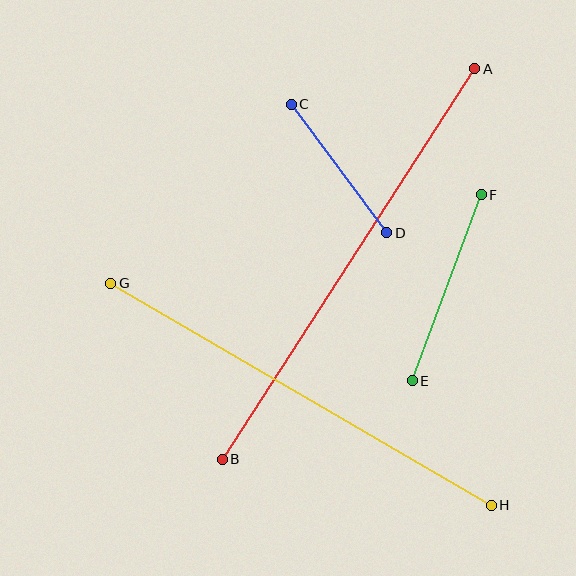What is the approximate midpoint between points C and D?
The midpoint is at approximately (339, 168) pixels.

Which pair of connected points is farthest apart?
Points A and B are farthest apart.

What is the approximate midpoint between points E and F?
The midpoint is at approximately (447, 288) pixels.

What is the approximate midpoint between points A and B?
The midpoint is at approximately (348, 264) pixels.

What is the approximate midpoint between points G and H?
The midpoint is at approximately (301, 394) pixels.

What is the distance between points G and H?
The distance is approximately 440 pixels.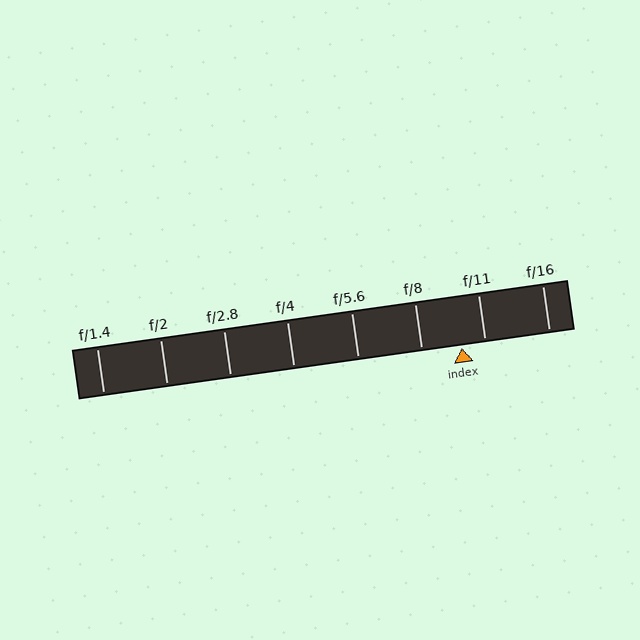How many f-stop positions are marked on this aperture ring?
There are 8 f-stop positions marked.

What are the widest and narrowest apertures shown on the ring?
The widest aperture shown is f/1.4 and the narrowest is f/16.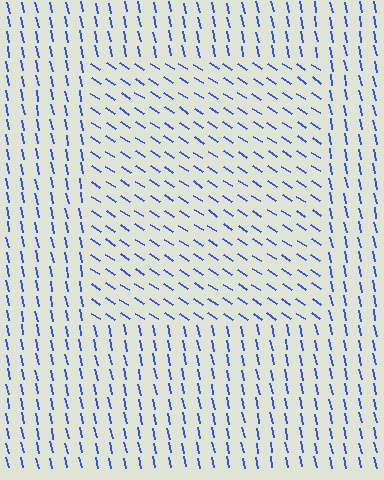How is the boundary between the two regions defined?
The boundary is defined purely by a change in line orientation (approximately 45 degrees difference). All lines are the same color and thickness.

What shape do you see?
I see a rectangle.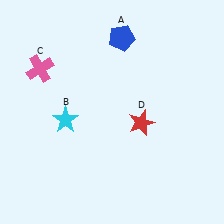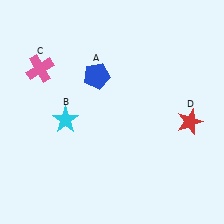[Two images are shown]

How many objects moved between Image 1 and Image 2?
2 objects moved between the two images.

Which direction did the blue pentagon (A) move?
The blue pentagon (A) moved down.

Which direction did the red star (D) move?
The red star (D) moved right.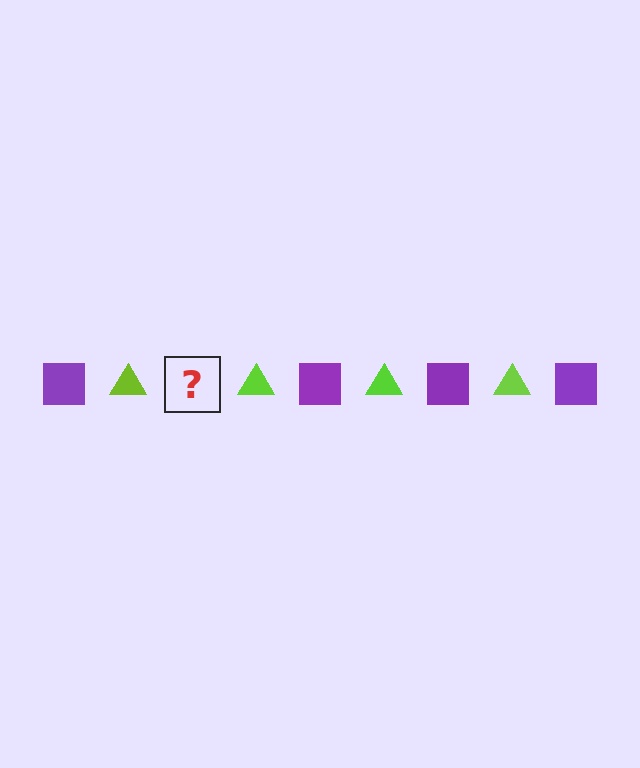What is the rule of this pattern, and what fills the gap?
The rule is that the pattern alternates between purple square and lime triangle. The gap should be filled with a purple square.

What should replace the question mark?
The question mark should be replaced with a purple square.